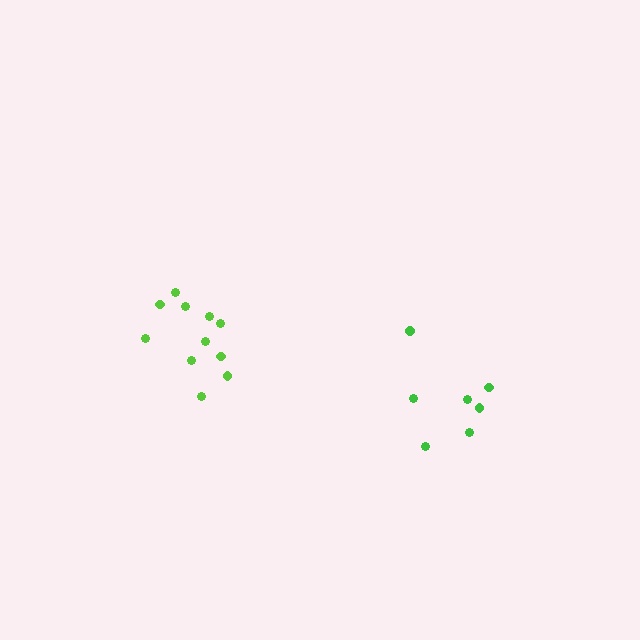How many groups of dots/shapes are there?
There are 2 groups.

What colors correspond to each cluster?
The clusters are colored: lime, green.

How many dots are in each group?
Group 1: 11 dots, Group 2: 7 dots (18 total).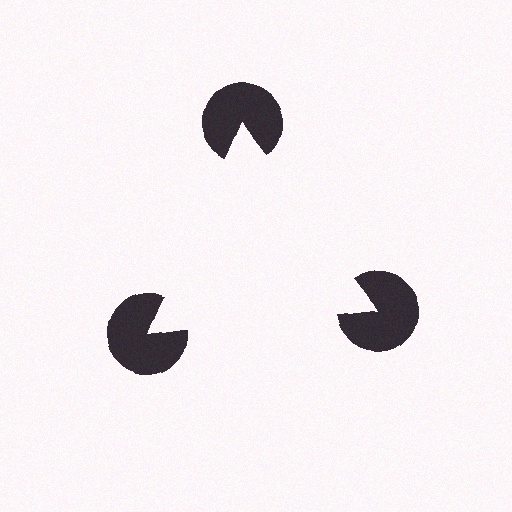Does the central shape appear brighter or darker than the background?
It typically appears slightly brighter than the background, even though no actual brightness change is drawn.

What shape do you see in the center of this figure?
An illusory triangle — its edges are inferred from the aligned wedge cuts in the pac-man discs, not physically drawn.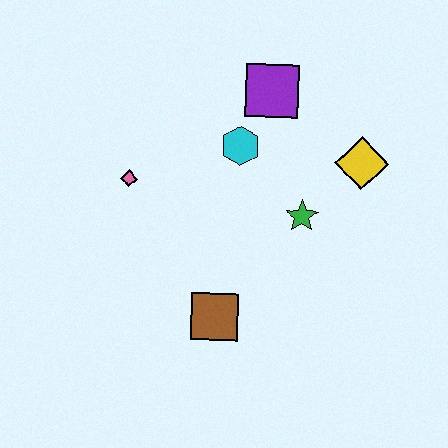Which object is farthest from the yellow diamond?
The pink diamond is farthest from the yellow diamond.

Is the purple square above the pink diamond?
Yes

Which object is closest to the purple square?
The cyan hexagon is closest to the purple square.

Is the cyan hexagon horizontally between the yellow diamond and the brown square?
Yes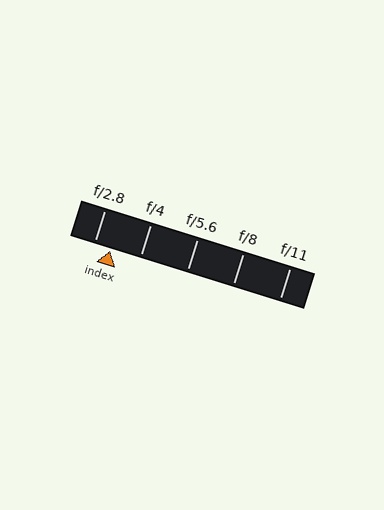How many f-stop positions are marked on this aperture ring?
There are 5 f-stop positions marked.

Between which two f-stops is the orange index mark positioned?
The index mark is between f/2.8 and f/4.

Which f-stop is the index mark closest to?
The index mark is closest to f/2.8.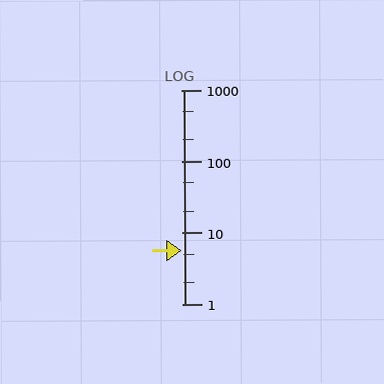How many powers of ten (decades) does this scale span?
The scale spans 3 decades, from 1 to 1000.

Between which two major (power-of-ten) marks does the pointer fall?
The pointer is between 1 and 10.